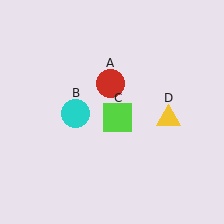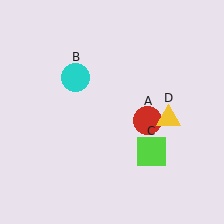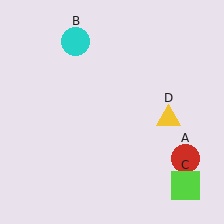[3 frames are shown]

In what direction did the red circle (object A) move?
The red circle (object A) moved down and to the right.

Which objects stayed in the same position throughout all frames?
Yellow triangle (object D) remained stationary.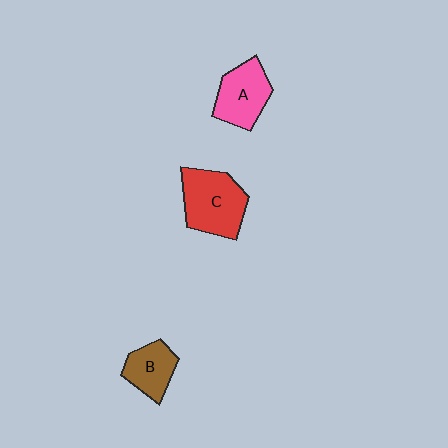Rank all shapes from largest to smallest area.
From largest to smallest: C (red), A (pink), B (brown).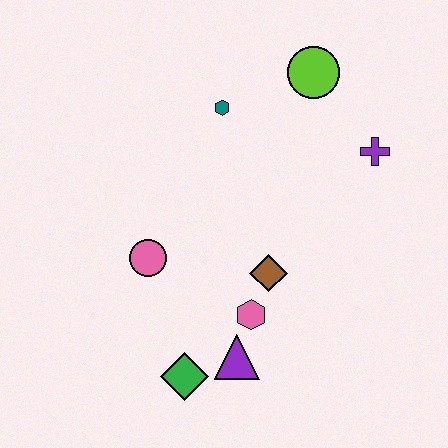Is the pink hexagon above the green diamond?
Yes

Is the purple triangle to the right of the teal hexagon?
Yes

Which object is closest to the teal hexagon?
The lime circle is closest to the teal hexagon.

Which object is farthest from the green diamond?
The lime circle is farthest from the green diamond.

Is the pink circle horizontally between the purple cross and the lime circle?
No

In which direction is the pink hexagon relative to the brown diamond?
The pink hexagon is below the brown diamond.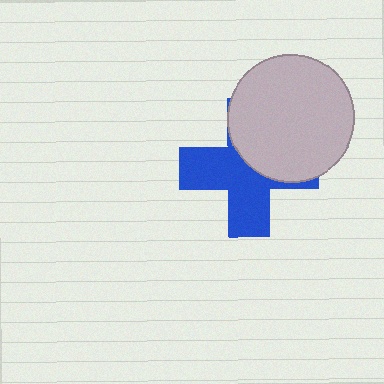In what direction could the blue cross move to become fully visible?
The blue cross could move toward the lower-left. That would shift it out from behind the light gray circle entirely.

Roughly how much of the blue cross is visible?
About half of it is visible (roughly 56%).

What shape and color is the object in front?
The object in front is a light gray circle.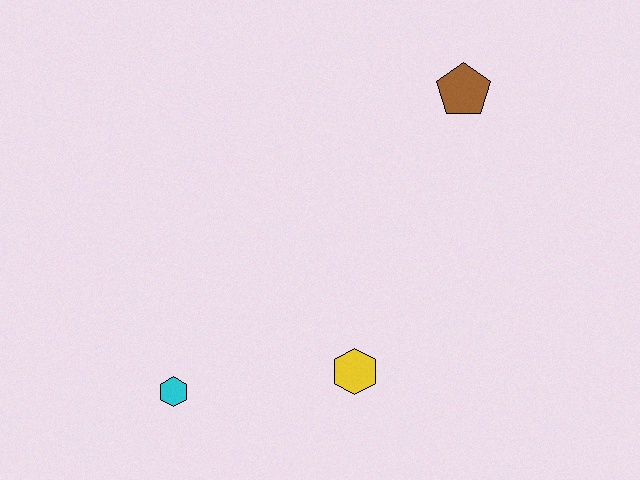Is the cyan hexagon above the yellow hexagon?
No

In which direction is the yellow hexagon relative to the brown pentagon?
The yellow hexagon is below the brown pentagon.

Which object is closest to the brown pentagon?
The yellow hexagon is closest to the brown pentagon.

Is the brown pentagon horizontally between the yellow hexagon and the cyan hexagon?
No